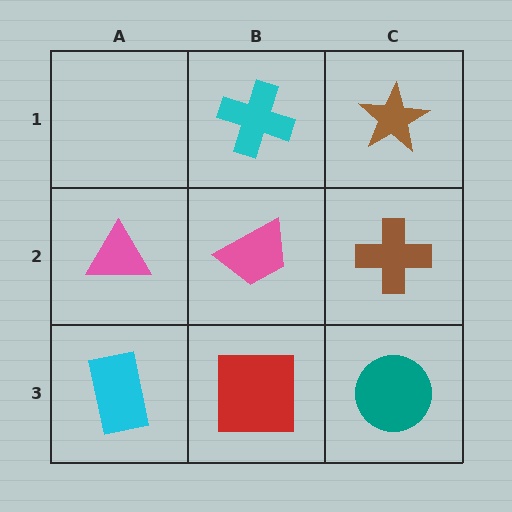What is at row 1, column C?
A brown star.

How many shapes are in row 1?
2 shapes.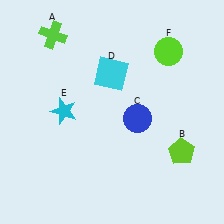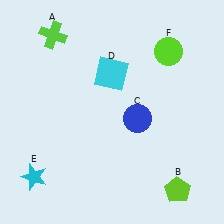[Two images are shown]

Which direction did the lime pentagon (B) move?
The lime pentagon (B) moved down.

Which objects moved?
The objects that moved are: the lime pentagon (B), the cyan star (E).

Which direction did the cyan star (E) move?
The cyan star (E) moved down.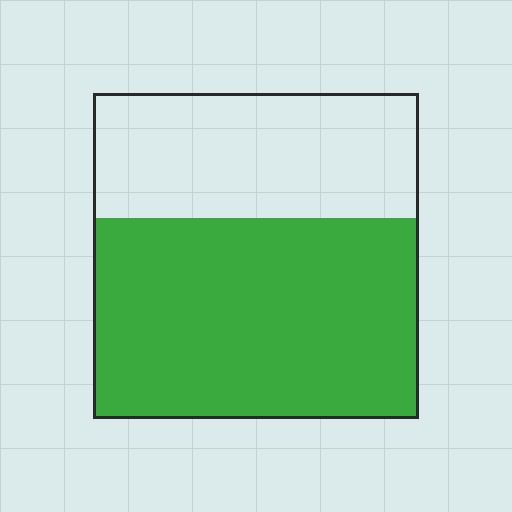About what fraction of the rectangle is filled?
About five eighths (5/8).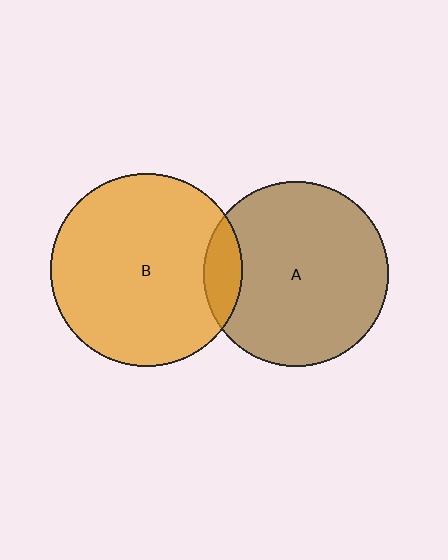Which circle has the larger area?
Circle B (orange).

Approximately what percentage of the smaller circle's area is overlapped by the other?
Approximately 10%.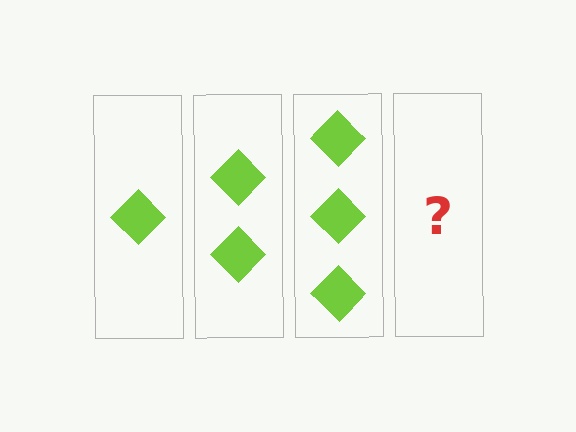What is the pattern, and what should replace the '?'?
The pattern is that each step adds one more diamond. The '?' should be 4 diamonds.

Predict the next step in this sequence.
The next step is 4 diamonds.